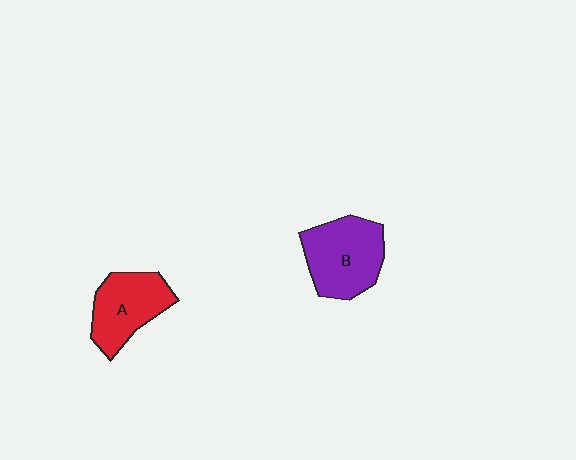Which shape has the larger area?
Shape B (purple).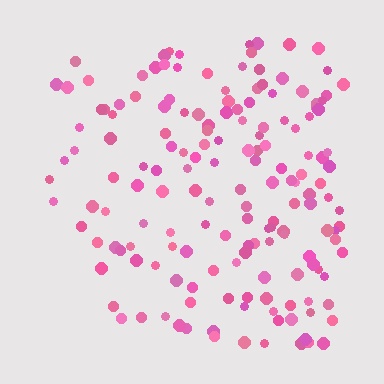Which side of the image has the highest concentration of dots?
The right.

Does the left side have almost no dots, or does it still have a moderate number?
Still a moderate number, just noticeably fewer than the right.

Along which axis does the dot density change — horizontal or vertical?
Horizontal.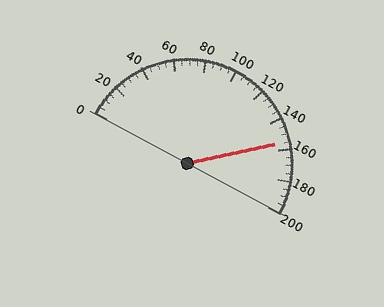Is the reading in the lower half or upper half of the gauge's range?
The reading is in the upper half of the range (0 to 200).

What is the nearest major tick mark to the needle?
The nearest major tick mark is 160.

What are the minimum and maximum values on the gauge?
The gauge ranges from 0 to 200.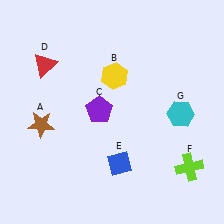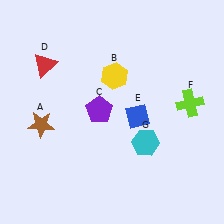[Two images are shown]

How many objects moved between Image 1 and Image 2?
3 objects moved between the two images.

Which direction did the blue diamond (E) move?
The blue diamond (E) moved up.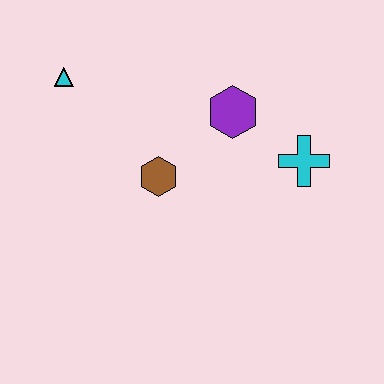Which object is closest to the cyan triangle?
The brown hexagon is closest to the cyan triangle.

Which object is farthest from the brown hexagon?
The cyan cross is farthest from the brown hexagon.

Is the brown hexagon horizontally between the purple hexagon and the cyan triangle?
Yes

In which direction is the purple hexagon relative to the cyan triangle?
The purple hexagon is to the right of the cyan triangle.